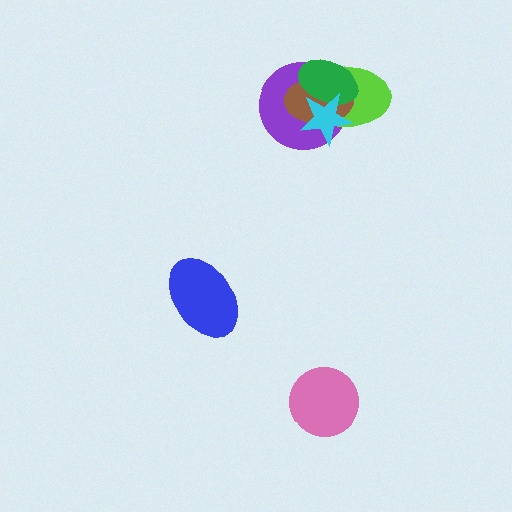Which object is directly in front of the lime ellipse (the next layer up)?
The brown ellipse is directly in front of the lime ellipse.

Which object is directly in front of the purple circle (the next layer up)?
The lime ellipse is directly in front of the purple circle.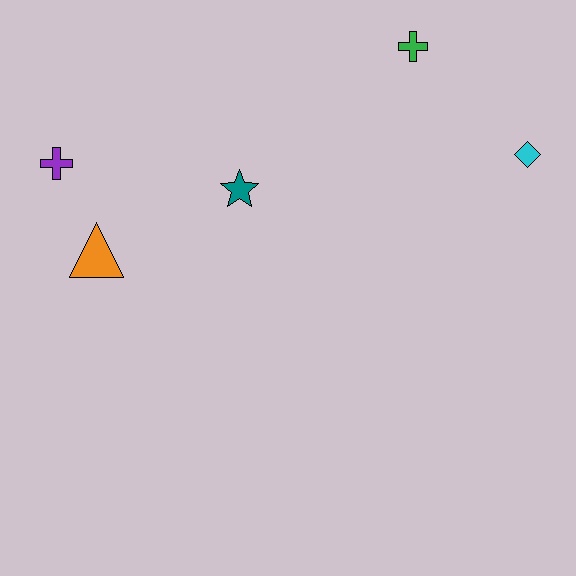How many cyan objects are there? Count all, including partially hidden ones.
There is 1 cyan object.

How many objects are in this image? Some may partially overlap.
There are 5 objects.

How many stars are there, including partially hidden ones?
There is 1 star.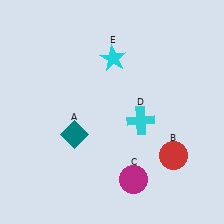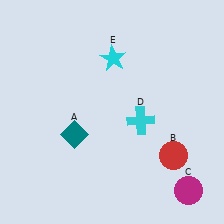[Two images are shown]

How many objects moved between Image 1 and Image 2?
1 object moved between the two images.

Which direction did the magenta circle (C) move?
The magenta circle (C) moved right.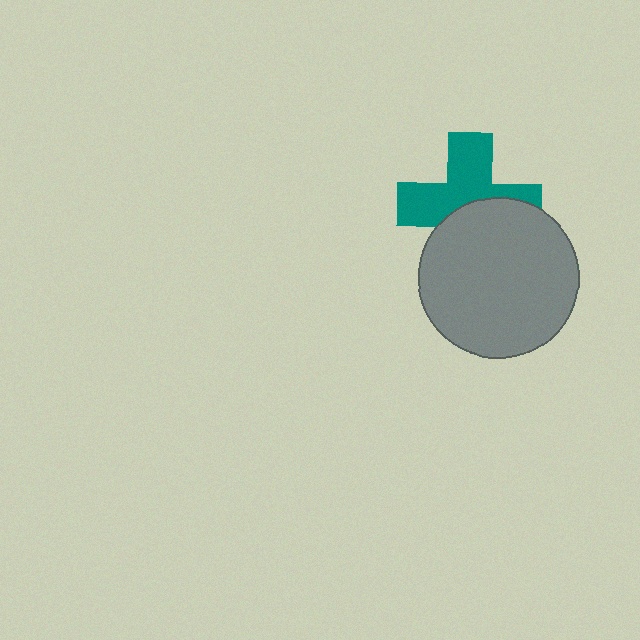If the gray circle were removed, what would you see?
You would see the complete teal cross.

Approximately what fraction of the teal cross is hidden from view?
Roughly 44% of the teal cross is hidden behind the gray circle.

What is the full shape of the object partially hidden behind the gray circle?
The partially hidden object is a teal cross.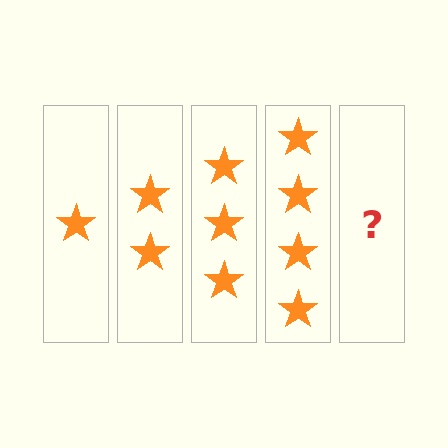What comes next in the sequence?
The next element should be 5 stars.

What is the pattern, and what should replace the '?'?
The pattern is that each step adds one more star. The '?' should be 5 stars.